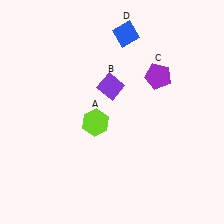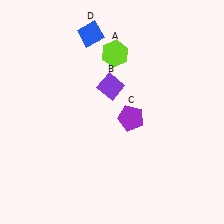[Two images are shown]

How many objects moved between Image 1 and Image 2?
3 objects moved between the two images.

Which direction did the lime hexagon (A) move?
The lime hexagon (A) moved up.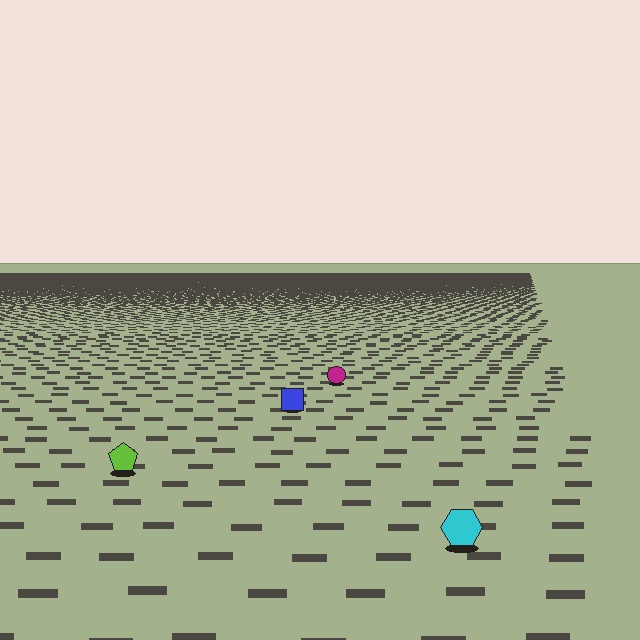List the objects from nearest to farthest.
From nearest to farthest: the cyan hexagon, the lime pentagon, the blue square, the magenta circle.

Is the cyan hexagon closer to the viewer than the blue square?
Yes. The cyan hexagon is closer — you can tell from the texture gradient: the ground texture is coarser near it.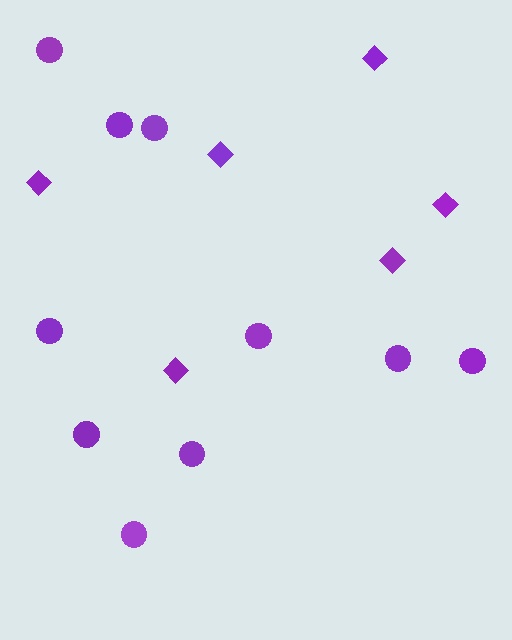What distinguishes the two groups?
There are 2 groups: one group of circles (10) and one group of diamonds (6).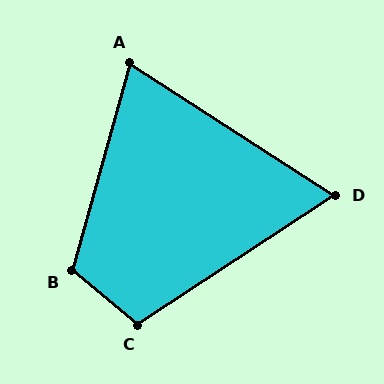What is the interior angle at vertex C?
Approximately 107 degrees (obtuse).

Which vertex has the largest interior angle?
B, at approximately 114 degrees.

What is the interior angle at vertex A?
Approximately 73 degrees (acute).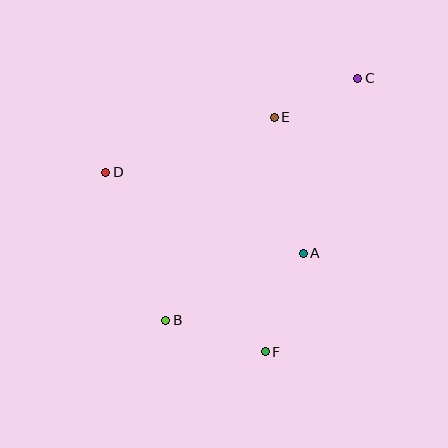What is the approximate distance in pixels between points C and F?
The distance between C and F is approximately 289 pixels.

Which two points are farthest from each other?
Points B and C are farthest from each other.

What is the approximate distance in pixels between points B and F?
The distance between B and F is approximately 104 pixels.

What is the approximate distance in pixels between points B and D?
The distance between B and D is approximately 160 pixels.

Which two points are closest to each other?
Points C and E are closest to each other.